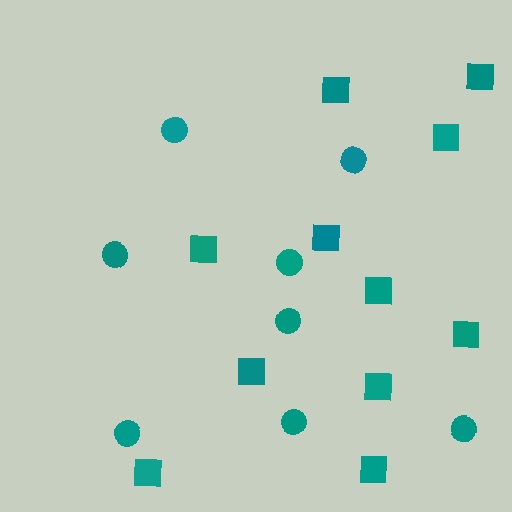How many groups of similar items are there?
There are 2 groups: one group of circles (8) and one group of squares (11).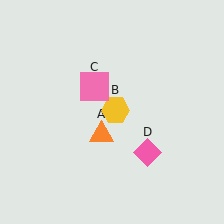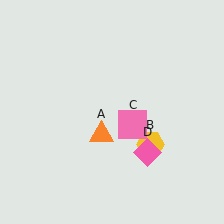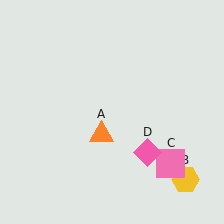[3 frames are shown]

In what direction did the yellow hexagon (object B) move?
The yellow hexagon (object B) moved down and to the right.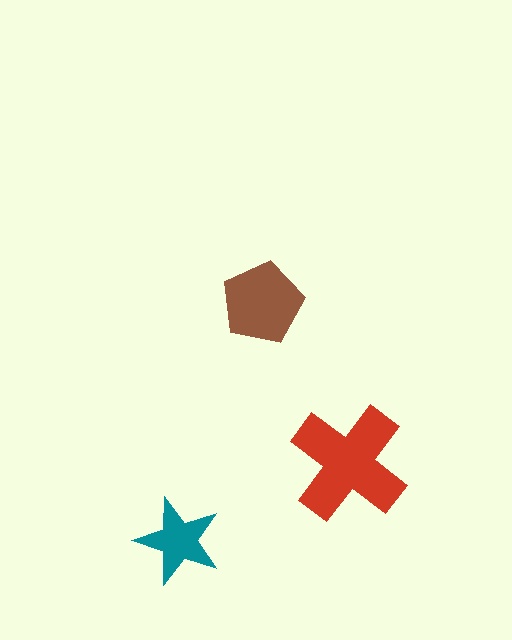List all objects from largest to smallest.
The red cross, the brown pentagon, the teal star.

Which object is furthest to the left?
The teal star is leftmost.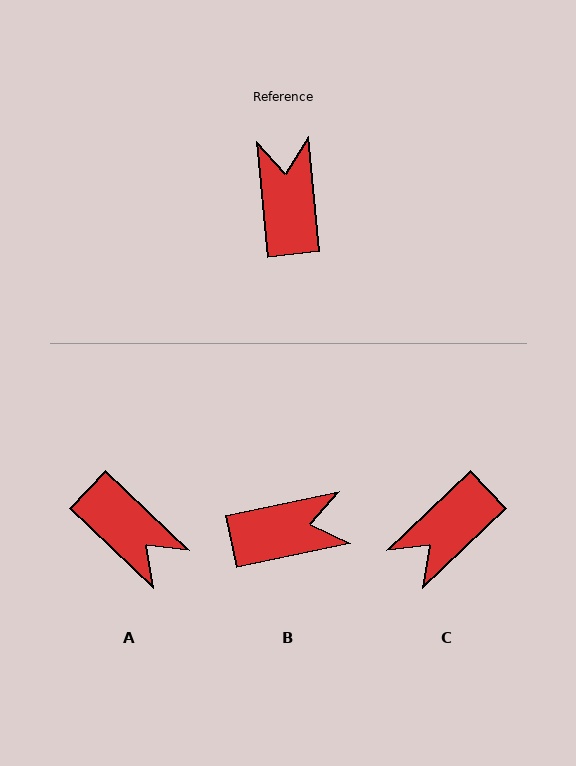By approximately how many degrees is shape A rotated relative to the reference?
Approximately 140 degrees clockwise.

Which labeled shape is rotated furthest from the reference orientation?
A, about 140 degrees away.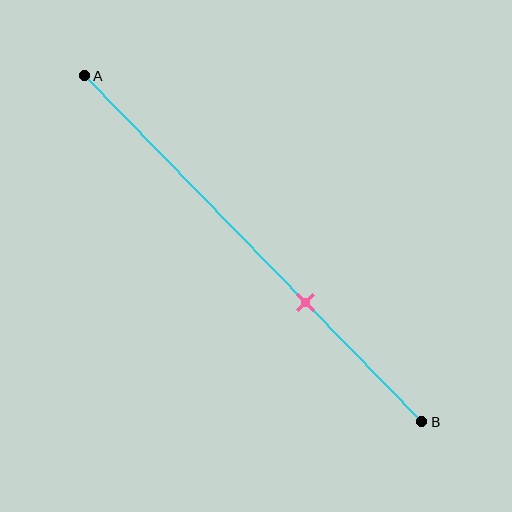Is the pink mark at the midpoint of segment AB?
No, the mark is at about 65% from A, not at the 50% midpoint.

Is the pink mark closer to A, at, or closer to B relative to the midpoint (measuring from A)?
The pink mark is closer to point B than the midpoint of segment AB.